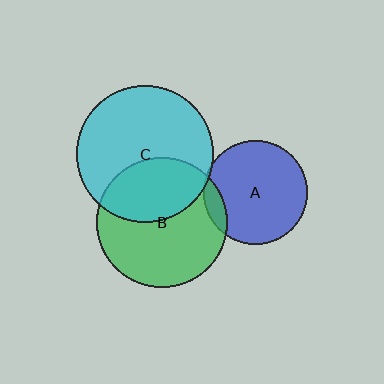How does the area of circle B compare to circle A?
Approximately 1.6 times.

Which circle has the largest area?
Circle C (cyan).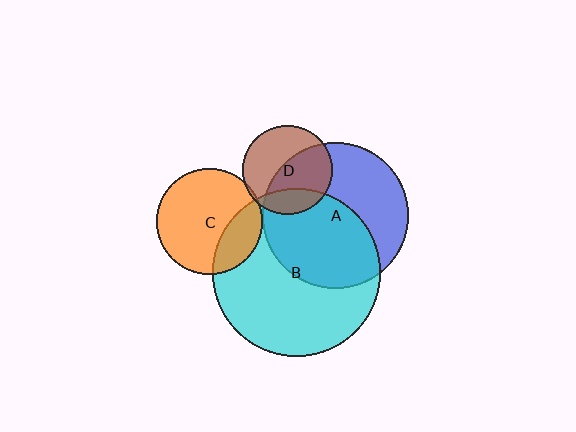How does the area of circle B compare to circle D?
Approximately 3.5 times.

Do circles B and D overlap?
Yes.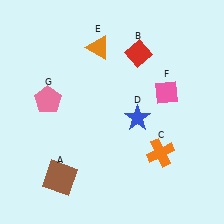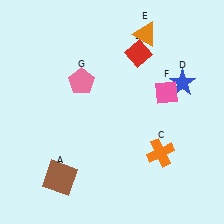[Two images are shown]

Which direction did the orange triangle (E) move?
The orange triangle (E) moved right.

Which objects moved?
The objects that moved are: the blue star (D), the orange triangle (E), the pink pentagon (G).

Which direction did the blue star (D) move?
The blue star (D) moved right.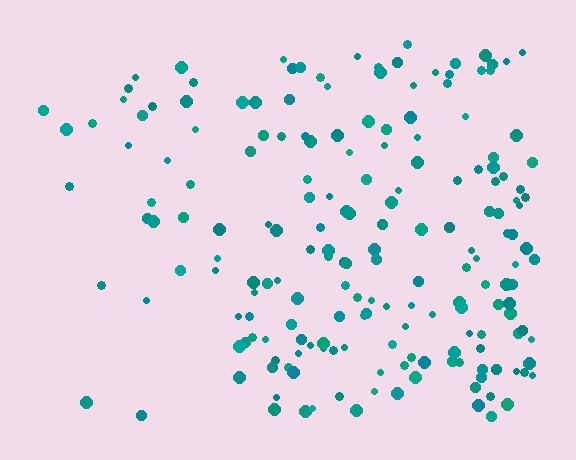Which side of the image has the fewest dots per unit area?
The left.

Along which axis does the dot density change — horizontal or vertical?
Horizontal.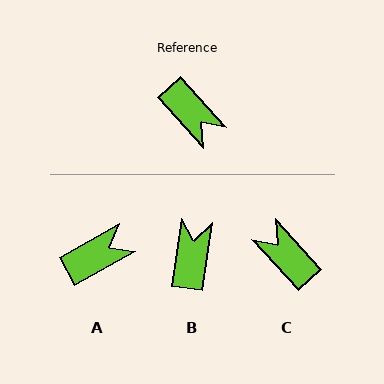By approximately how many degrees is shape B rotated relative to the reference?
Approximately 130 degrees counter-clockwise.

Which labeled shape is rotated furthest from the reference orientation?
C, about 180 degrees away.